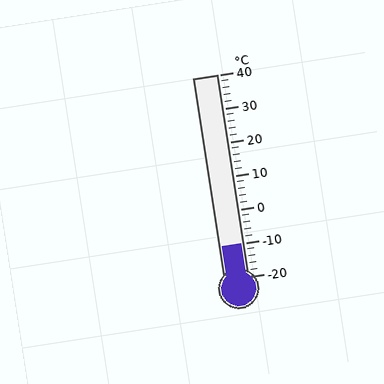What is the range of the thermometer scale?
The thermometer scale ranges from -20°C to 40°C.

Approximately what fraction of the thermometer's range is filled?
The thermometer is filled to approximately 15% of its range.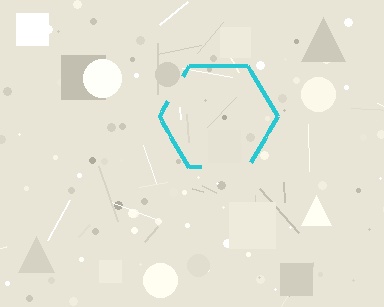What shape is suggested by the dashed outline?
The dashed outline suggests a hexagon.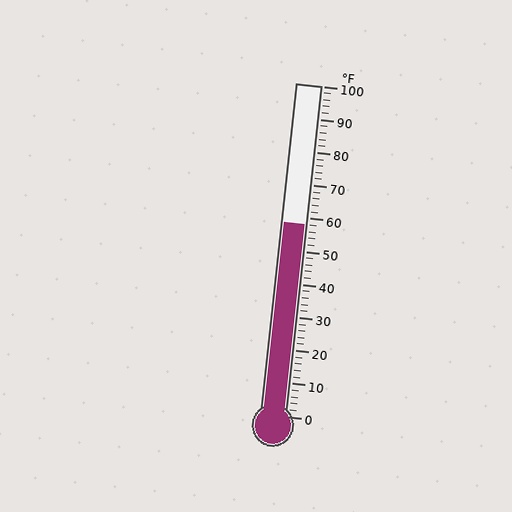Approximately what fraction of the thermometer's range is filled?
The thermometer is filled to approximately 60% of its range.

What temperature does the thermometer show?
The thermometer shows approximately 58°F.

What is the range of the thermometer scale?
The thermometer scale ranges from 0°F to 100°F.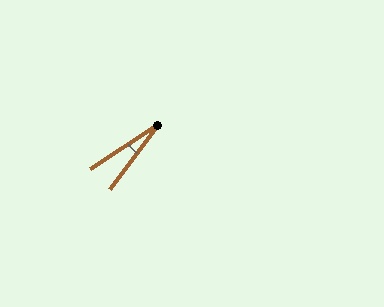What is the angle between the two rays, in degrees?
Approximately 20 degrees.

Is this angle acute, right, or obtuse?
It is acute.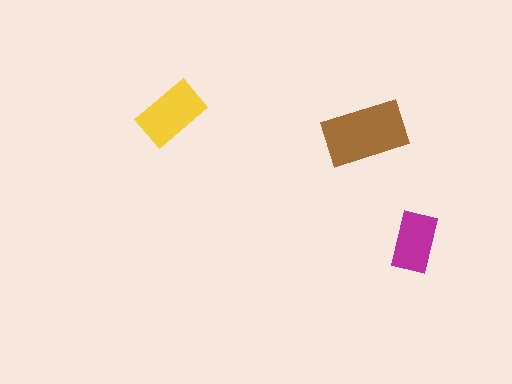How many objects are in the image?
There are 3 objects in the image.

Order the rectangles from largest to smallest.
the brown one, the yellow one, the magenta one.